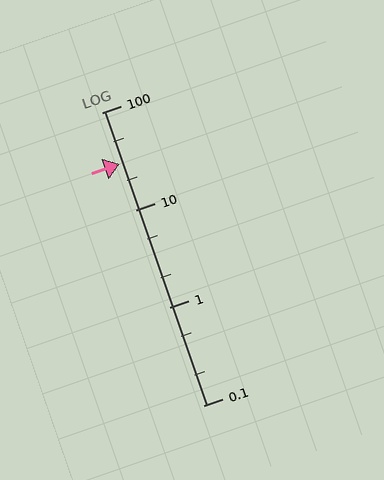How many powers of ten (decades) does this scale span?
The scale spans 3 decades, from 0.1 to 100.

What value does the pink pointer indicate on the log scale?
The pointer indicates approximately 30.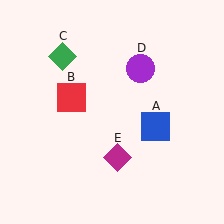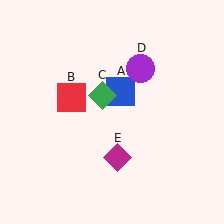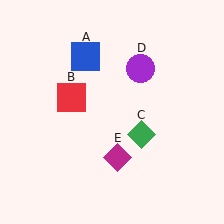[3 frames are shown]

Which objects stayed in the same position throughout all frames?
Red square (object B) and purple circle (object D) and magenta diamond (object E) remained stationary.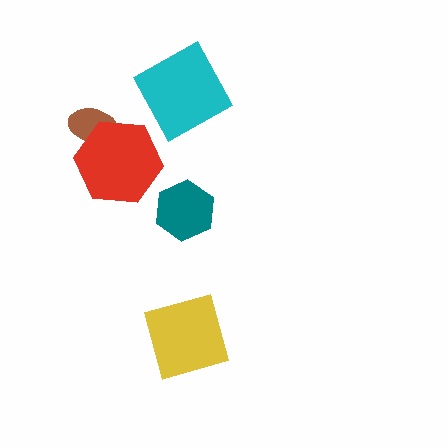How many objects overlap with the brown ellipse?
1 object overlaps with the brown ellipse.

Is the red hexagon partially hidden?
No, no other shape covers it.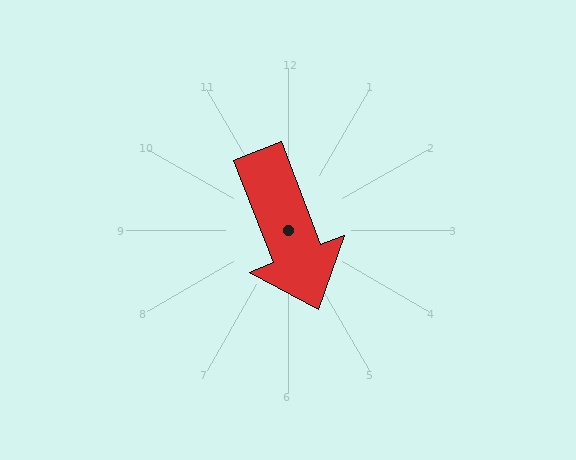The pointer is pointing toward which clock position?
Roughly 5 o'clock.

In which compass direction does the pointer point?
South.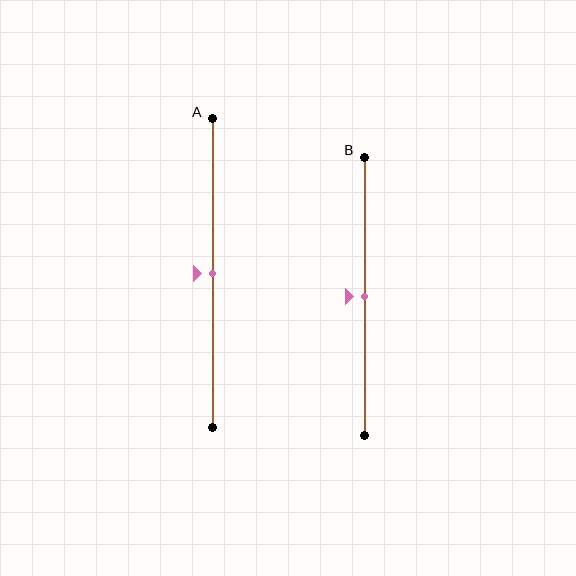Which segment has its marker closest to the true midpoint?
Segment A has its marker closest to the true midpoint.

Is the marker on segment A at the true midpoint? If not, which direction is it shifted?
Yes, the marker on segment A is at the true midpoint.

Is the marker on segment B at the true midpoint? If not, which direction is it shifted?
Yes, the marker on segment B is at the true midpoint.